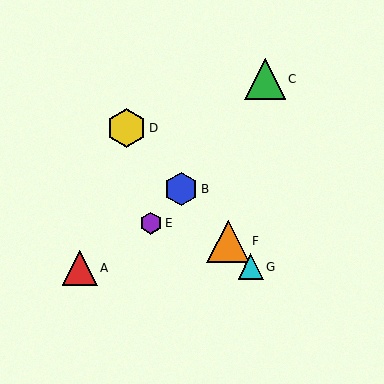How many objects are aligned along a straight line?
4 objects (B, D, F, G) are aligned along a straight line.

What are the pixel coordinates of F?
Object F is at (228, 241).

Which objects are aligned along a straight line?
Objects B, D, F, G are aligned along a straight line.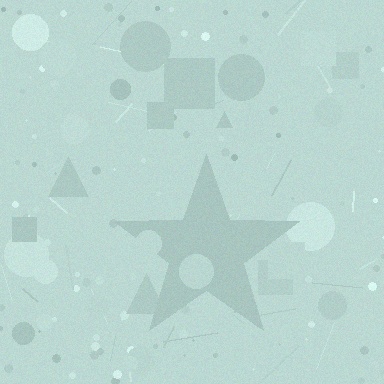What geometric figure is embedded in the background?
A star is embedded in the background.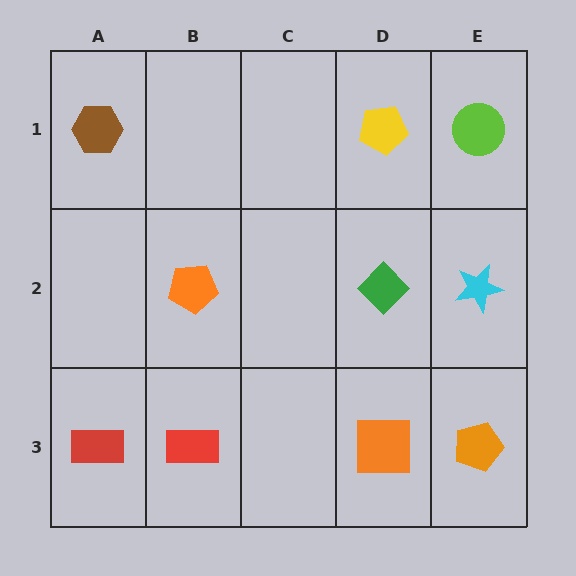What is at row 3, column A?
A red rectangle.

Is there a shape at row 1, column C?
No, that cell is empty.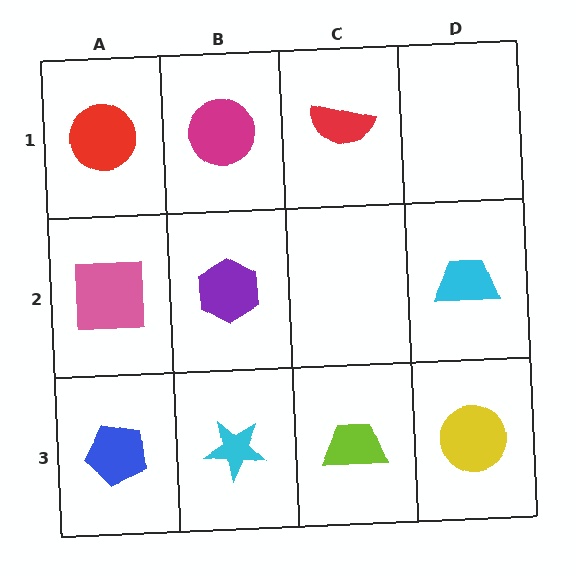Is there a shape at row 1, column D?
No, that cell is empty.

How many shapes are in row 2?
3 shapes.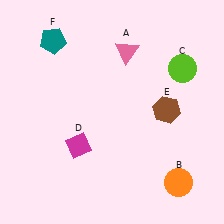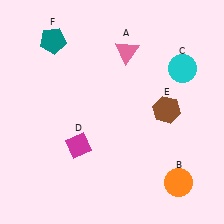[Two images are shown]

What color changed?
The circle (C) changed from lime in Image 1 to cyan in Image 2.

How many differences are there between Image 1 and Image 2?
There is 1 difference between the two images.